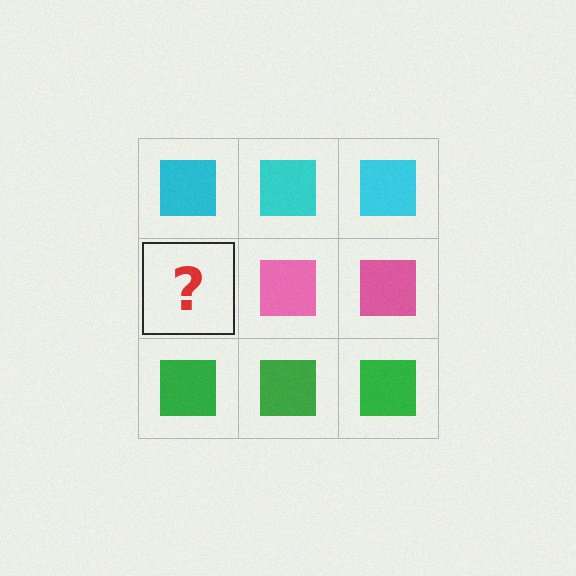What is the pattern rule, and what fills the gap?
The rule is that each row has a consistent color. The gap should be filled with a pink square.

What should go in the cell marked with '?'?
The missing cell should contain a pink square.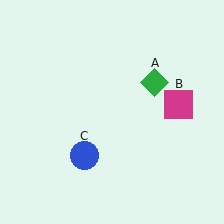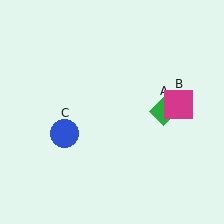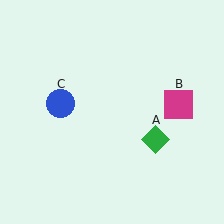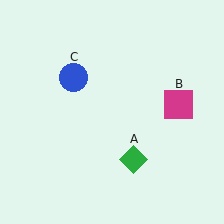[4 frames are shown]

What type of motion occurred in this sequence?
The green diamond (object A), blue circle (object C) rotated clockwise around the center of the scene.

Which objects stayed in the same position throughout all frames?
Magenta square (object B) remained stationary.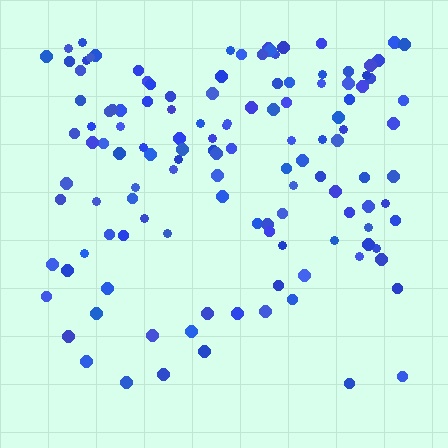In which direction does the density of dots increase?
From bottom to top, with the top side densest.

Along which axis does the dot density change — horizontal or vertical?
Vertical.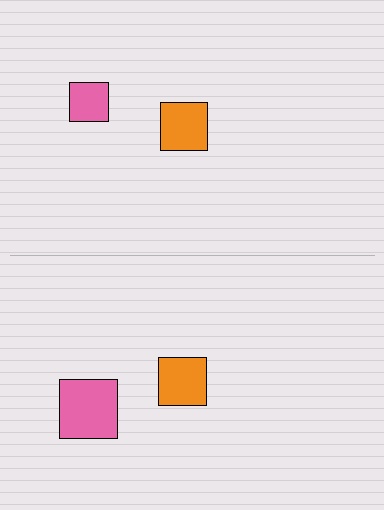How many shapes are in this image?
There are 4 shapes in this image.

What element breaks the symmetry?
The pink square on the bottom side has a different size than its mirror counterpart.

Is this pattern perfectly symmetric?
No, the pattern is not perfectly symmetric. The pink square on the bottom side has a different size than its mirror counterpart.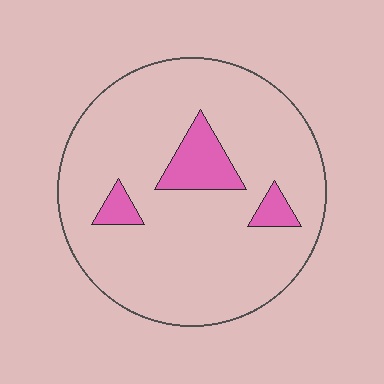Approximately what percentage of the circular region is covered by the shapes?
Approximately 10%.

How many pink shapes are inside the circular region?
3.